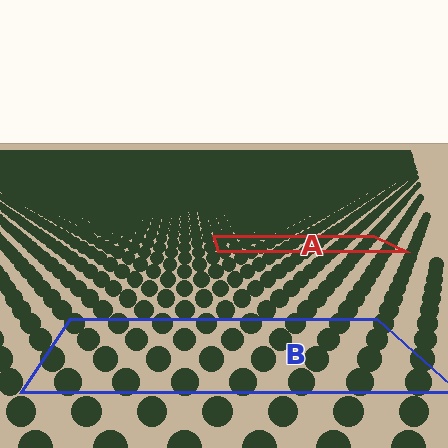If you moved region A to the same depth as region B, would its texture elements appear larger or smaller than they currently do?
They would appear larger. At a closer depth, the same texture elements are projected at a bigger on-screen size.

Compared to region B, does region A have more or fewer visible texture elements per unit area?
Region A has more texture elements per unit area — they are packed more densely because it is farther away.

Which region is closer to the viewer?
Region B is closer. The texture elements there are larger and more spread out.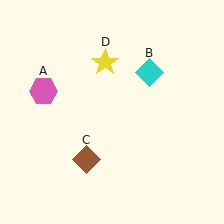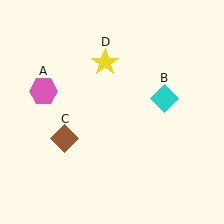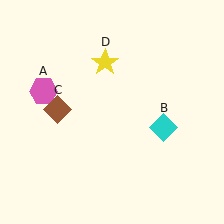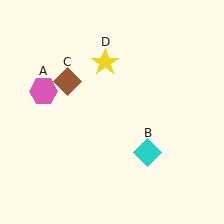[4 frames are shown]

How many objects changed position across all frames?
2 objects changed position: cyan diamond (object B), brown diamond (object C).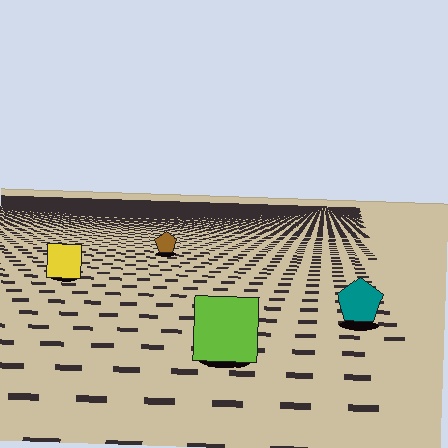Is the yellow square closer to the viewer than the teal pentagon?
No. The teal pentagon is closer — you can tell from the texture gradient: the ground texture is coarser near it.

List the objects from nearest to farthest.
From nearest to farthest: the lime square, the teal pentagon, the yellow square, the brown pentagon.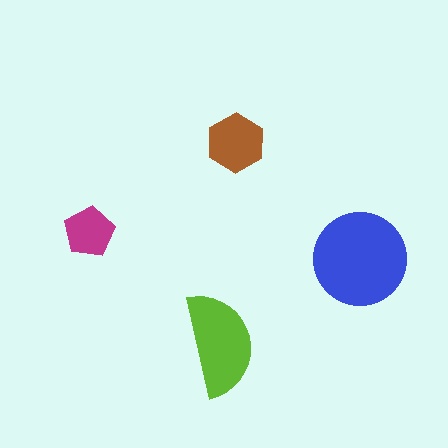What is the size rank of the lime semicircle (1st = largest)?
2nd.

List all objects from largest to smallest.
The blue circle, the lime semicircle, the brown hexagon, the magenta pentagon.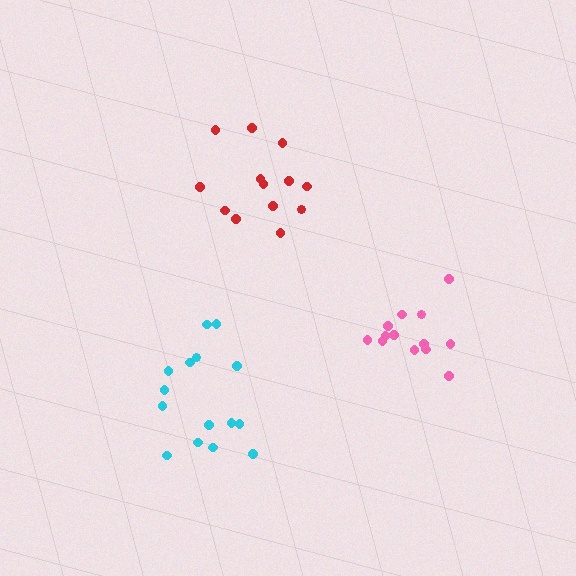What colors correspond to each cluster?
The clusters are colored: cyan, pink, red.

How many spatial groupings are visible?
There are 3 spatial groupings.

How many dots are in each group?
Group 1: 15 dots, Group 2: 13 dots, Group 3: 13 dots (41 total).